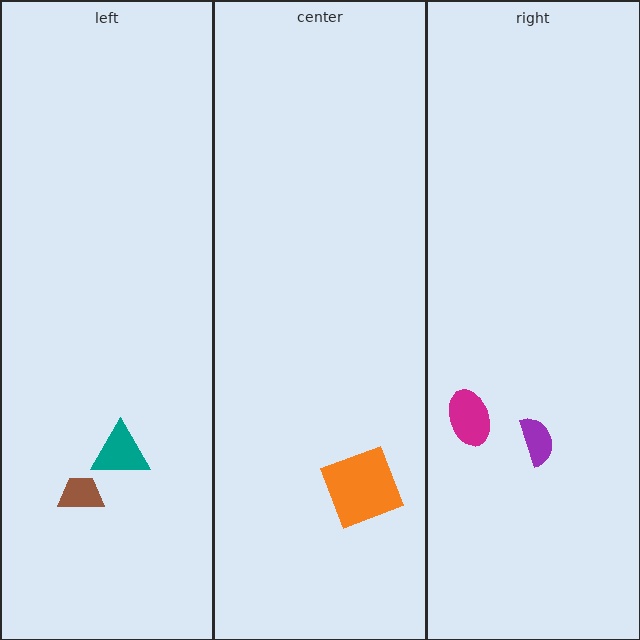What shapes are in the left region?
The brown trapezoid, the teal triangle.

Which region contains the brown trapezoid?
The left region.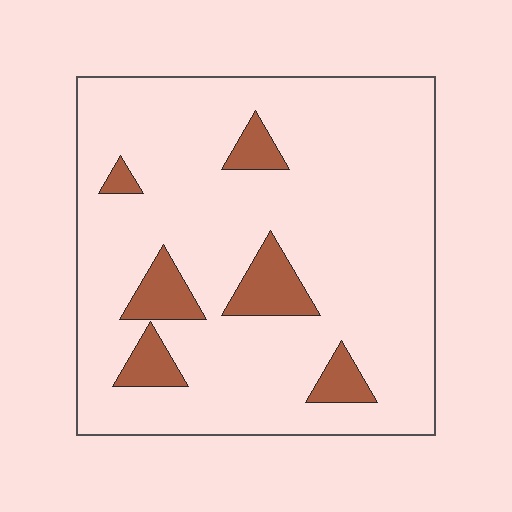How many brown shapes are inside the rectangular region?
6.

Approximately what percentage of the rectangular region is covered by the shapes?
Approximately 10%.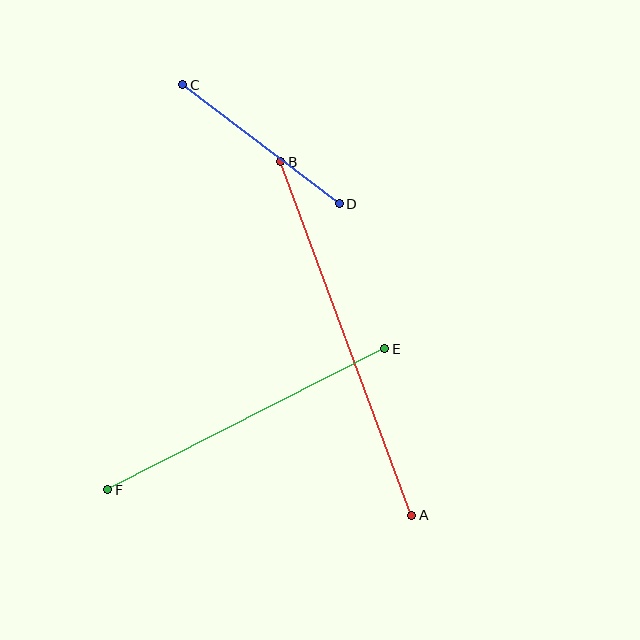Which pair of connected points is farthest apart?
Points A and B are farthest apart.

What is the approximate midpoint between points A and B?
The midpoint is at approximately (346, 338) pixels.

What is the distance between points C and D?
The distance is approximately 197 pixels.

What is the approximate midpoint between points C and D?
The midpoint is at approximately (261, 144) pixels.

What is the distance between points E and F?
The distance is approximately 311 pixels.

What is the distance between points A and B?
The distance is approximately 377 pixels.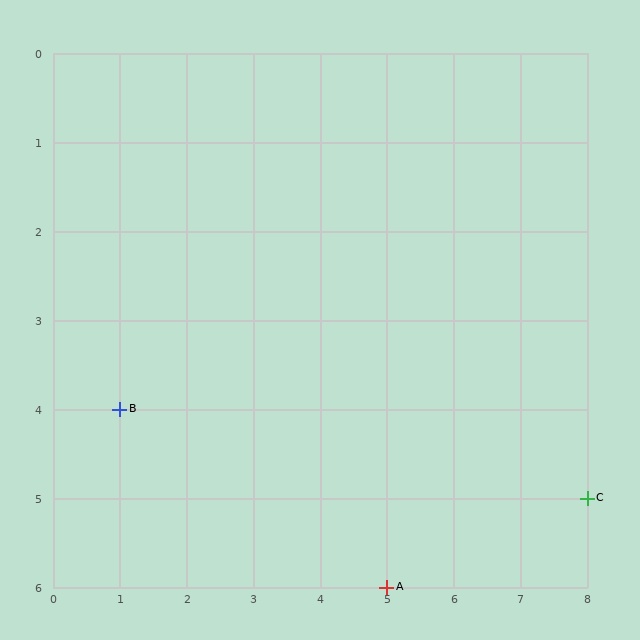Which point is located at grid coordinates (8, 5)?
Point C is at (8, 5).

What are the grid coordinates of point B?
Point B is at grid coordinates (1, 4).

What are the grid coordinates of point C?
Point C is at grid coordinates (8, 5).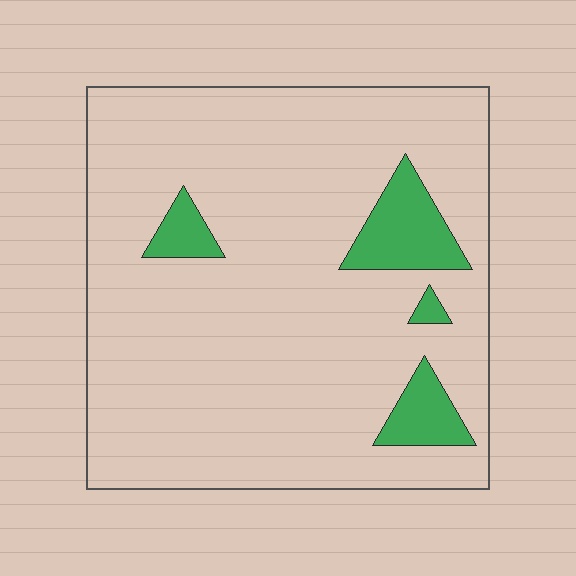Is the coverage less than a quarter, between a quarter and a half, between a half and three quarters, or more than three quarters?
Less than a quarter.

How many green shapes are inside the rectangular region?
4.